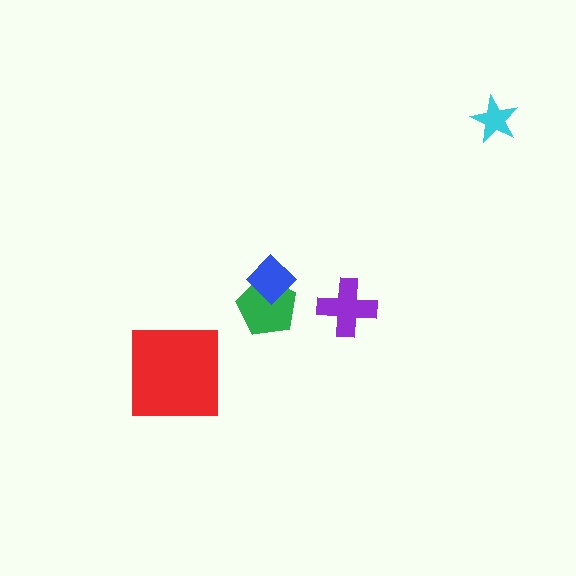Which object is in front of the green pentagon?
The blue diamond is in front of the green pentagon.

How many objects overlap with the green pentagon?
1 object overlaps with the green pentagon.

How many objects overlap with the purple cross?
0 objects overlap with the purple cross.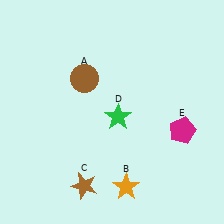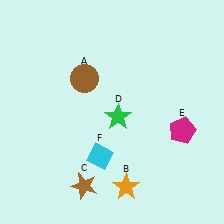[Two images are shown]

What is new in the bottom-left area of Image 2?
A cyan diamond (F) was added in the bottom-left area of Image 2.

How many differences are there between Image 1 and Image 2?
There is 1 difference between the two images.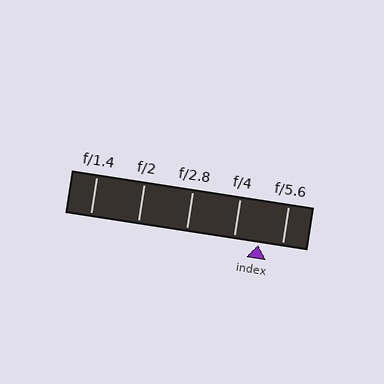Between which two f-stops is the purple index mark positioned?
The index mark is between f/4 and f/5.6.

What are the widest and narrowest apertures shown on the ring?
The widest aperture shown is f/1.4 and the narrowest is f/5.6.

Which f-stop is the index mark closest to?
The index mark is closest to f/5.6.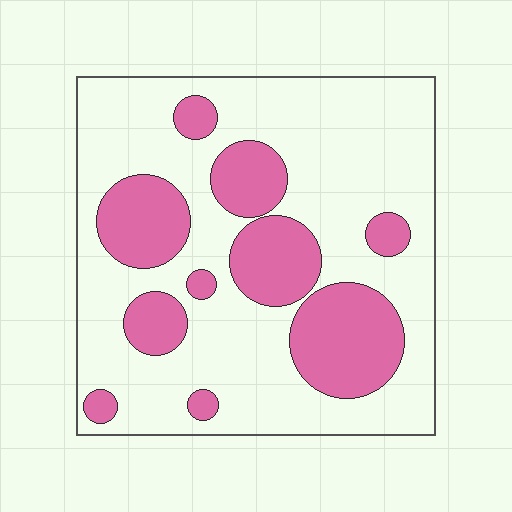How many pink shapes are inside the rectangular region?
10.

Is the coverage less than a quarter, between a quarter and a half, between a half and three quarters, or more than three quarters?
Between a quarter and a half.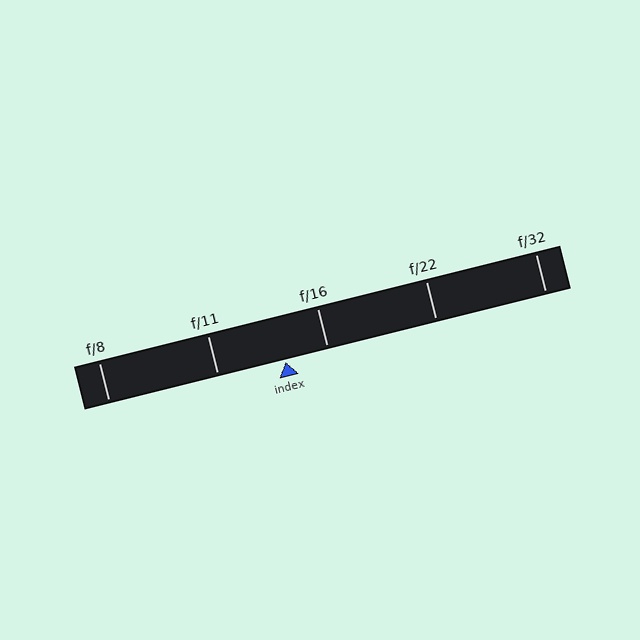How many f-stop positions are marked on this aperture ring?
There are 5 f-stop positions marked.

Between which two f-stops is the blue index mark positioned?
The index mark is between f/11 and f/16.